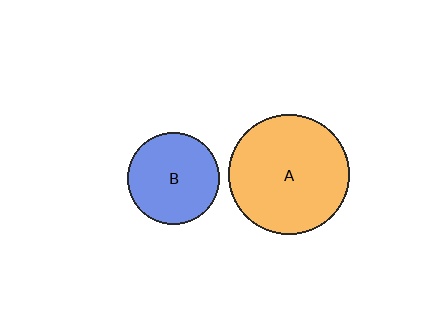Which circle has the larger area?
Circle A (orange).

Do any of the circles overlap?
No, none of the circles overlap.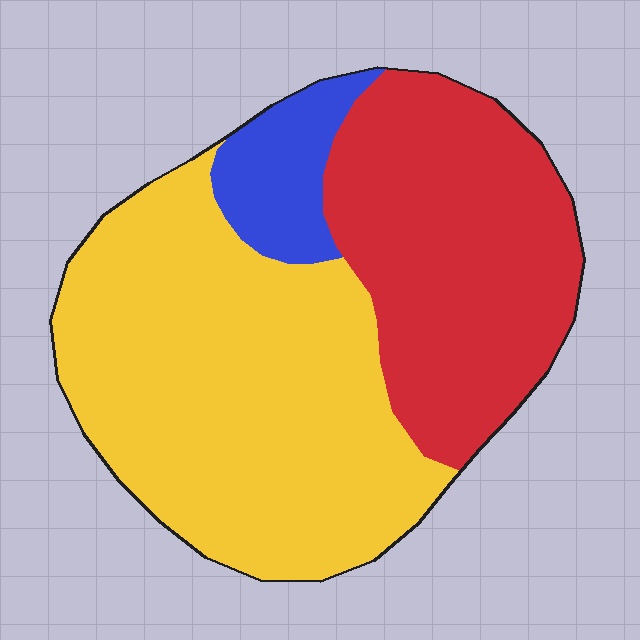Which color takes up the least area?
Blue, at roughly 10%.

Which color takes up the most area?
Yellow, at roughly 55%.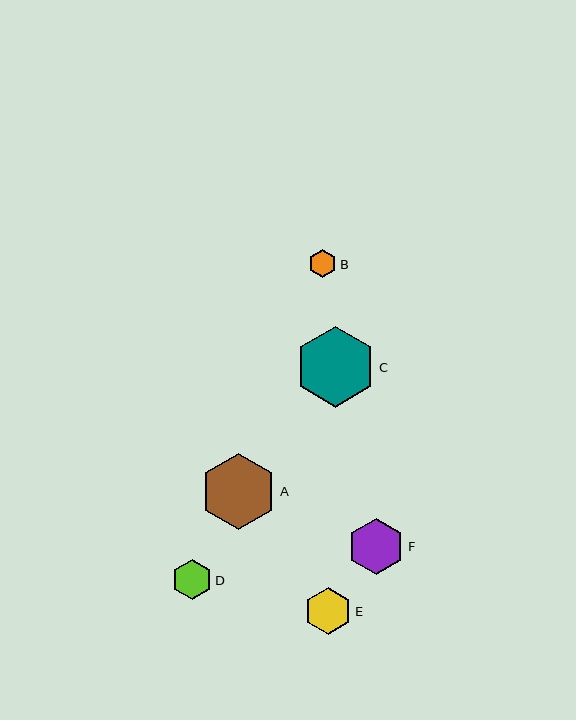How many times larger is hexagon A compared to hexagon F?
Hexagon A is approximately 1.3 times the size of hexagon F.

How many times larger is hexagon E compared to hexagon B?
Hexagon E is approximately 1.7 times the size of hexagon B.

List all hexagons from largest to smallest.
From largest to smallest: C, A, F, E, D, B.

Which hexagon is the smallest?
Hexagon B is the smallest with a size of approximately 28 pixels.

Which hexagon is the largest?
Hexagon C is the largest with a size of approximately 81 pixels.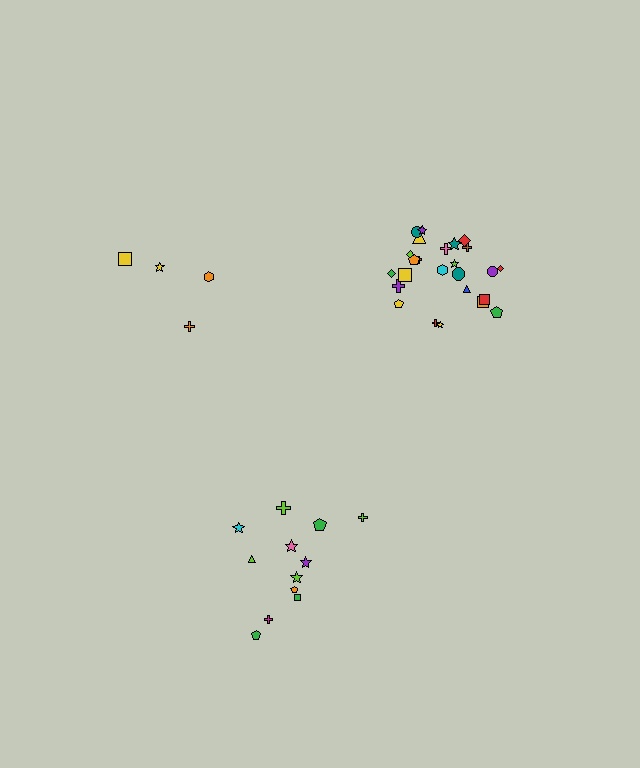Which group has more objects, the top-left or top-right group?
The top-right group.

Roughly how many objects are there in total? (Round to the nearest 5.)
Roughly 40 objects in total.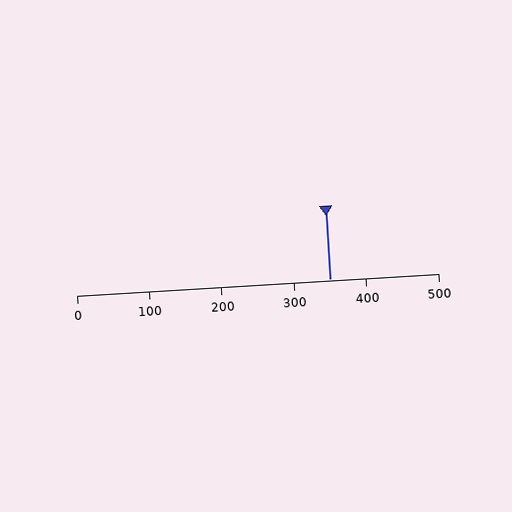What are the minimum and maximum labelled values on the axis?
The axis runs from 0 to 500.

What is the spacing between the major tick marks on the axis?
The major ticks are spaced 100 apart.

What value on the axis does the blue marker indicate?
The marker indicates approximately 350.